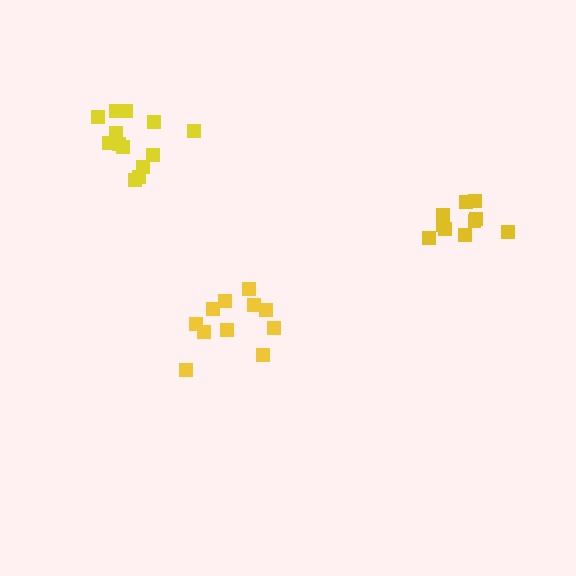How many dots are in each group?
Group 1: 11 dots, Group 2: 11 dots, Group 3: 13 dots (35 total).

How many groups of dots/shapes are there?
There are 3 groups.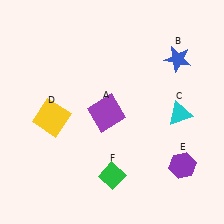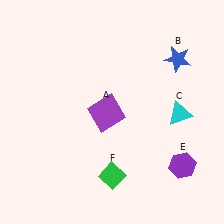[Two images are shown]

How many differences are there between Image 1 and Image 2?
There is 1 difference between the two images.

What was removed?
The yellow square (D) was removed in Image 2.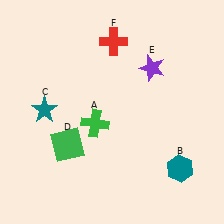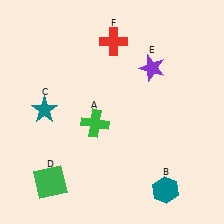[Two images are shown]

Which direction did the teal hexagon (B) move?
The teal hexagon (B) moved down.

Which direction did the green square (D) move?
The green square (D) moved down.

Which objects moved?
The objects that moved are: the teal hexagon (B), the green square (D).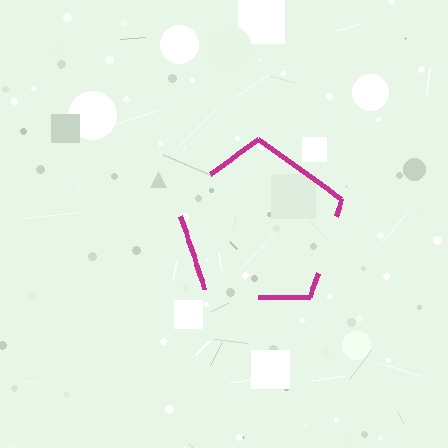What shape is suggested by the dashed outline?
The dashed outline suggests a pentagon.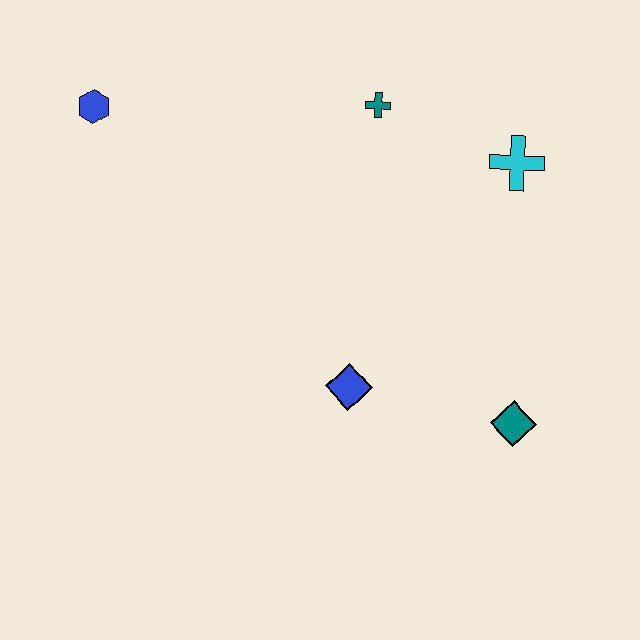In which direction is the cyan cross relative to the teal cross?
The cyan cross is to the right of the teal cross.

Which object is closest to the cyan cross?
The teal cross is closest to the cyan cross.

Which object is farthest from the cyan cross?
The blue hexagon is farthest from the cyan cross.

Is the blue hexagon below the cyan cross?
No